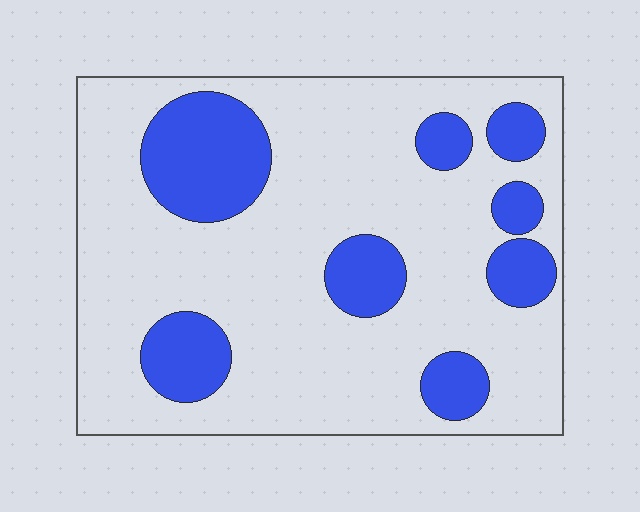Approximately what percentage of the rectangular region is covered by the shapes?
Approximately 25%.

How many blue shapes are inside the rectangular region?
8.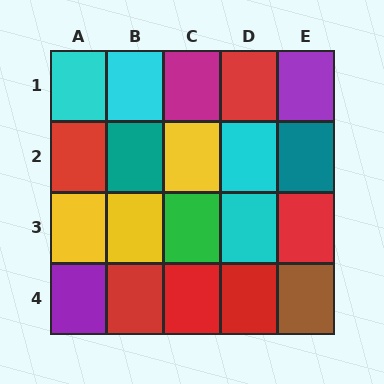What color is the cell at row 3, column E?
Red.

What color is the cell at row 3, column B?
Yellow.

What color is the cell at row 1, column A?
Cyan.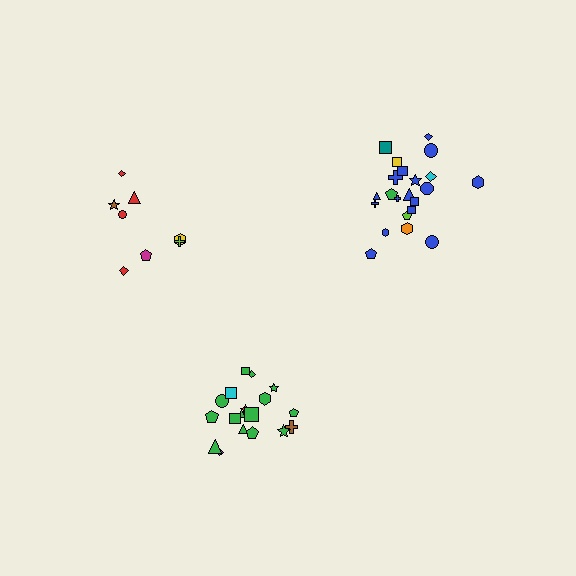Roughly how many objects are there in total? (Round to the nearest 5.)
Roughly 50 objects in total.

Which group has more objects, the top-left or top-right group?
The top-right group.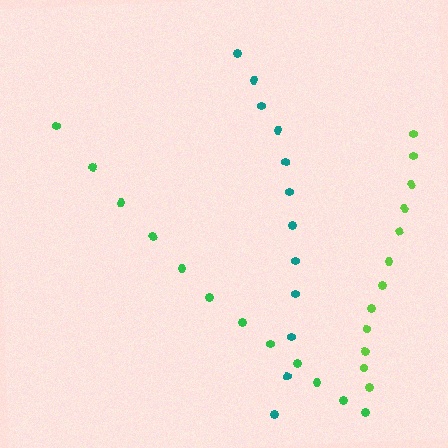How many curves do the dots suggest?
There are 3 distinct paths.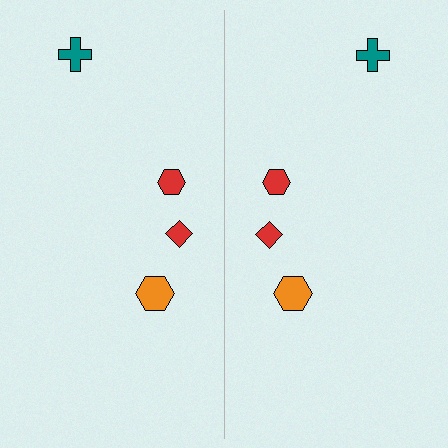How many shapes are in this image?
There are 8 shapes in this image.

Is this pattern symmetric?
Yes, this pattern has bilateral (reflection) symmetry.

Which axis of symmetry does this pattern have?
The pattern has a vertical axis of symmetry running through the center of the image.